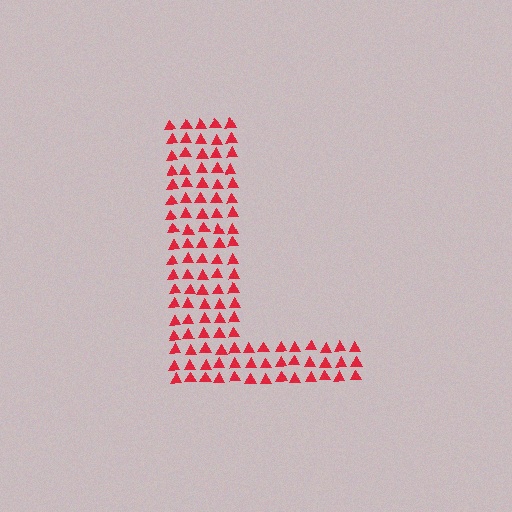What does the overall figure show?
The overall figure shows the letter L.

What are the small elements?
The small elements are triangles.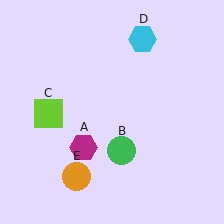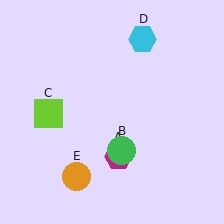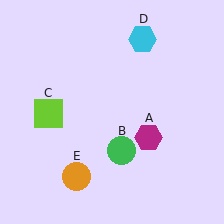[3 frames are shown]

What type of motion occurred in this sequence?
The magenta hexagon (object A) rotated counterclockwise around the center of the scene.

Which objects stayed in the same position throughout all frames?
Green circle (object B) and lime square (object C) and cyan hexagon (object D) and orange circle (object E) remained stationary.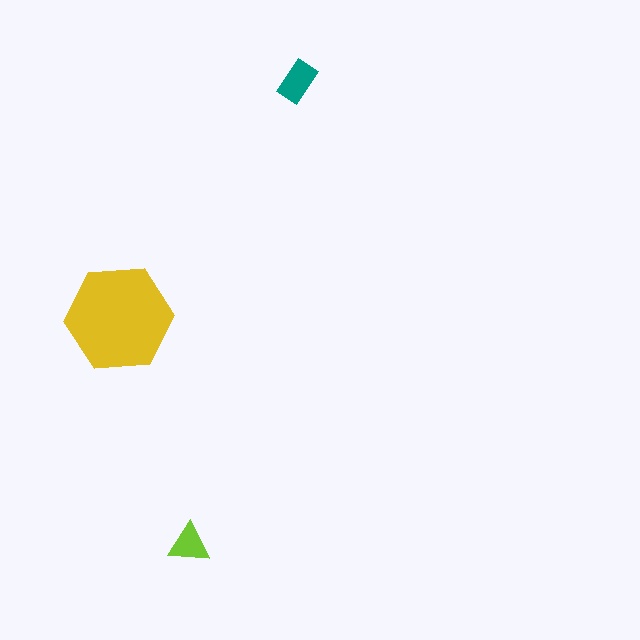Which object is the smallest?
The lime triangle.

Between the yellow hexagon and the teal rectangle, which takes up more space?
The yellow hexagon.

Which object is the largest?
The yellow hexagon.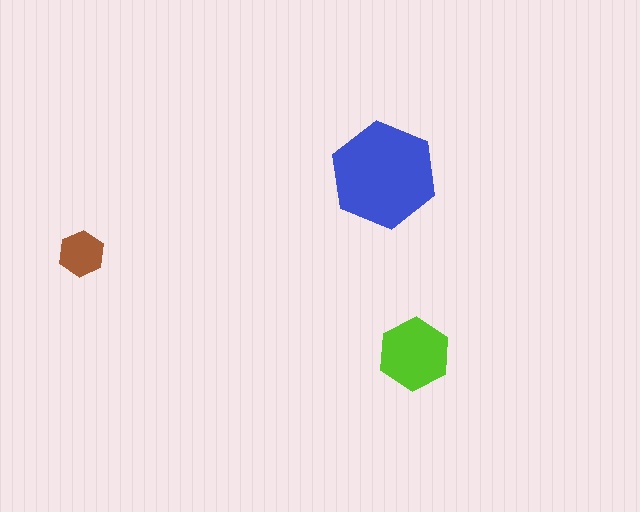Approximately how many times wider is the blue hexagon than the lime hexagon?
About 1.5 times wider.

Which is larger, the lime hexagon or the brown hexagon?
The lime one.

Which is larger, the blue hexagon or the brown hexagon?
The blue one.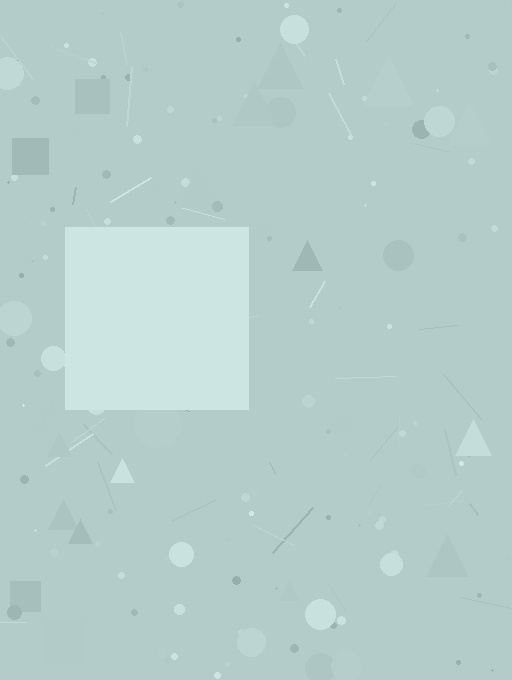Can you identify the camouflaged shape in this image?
The camouflaged shape is a square.